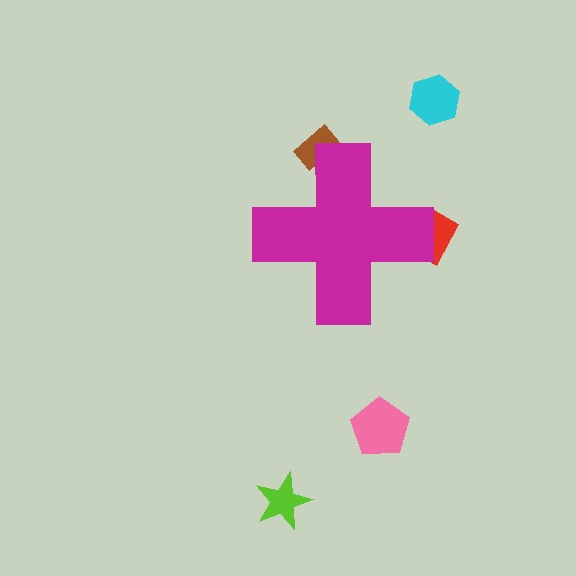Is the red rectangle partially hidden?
Yes, the red rectangle is partially hidden behind the magenta cross.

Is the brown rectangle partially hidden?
Yes, the brown rectangle is partially hidden behind the magenta cross.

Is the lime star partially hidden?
No, the lime star is fully visible.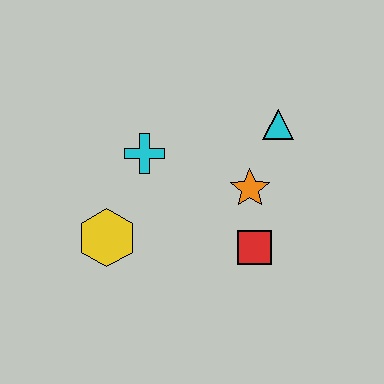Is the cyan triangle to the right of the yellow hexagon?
Yes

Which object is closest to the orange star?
The red square is closest to the orange star.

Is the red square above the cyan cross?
No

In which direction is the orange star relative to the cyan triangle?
The orange star is below the cyan triangle.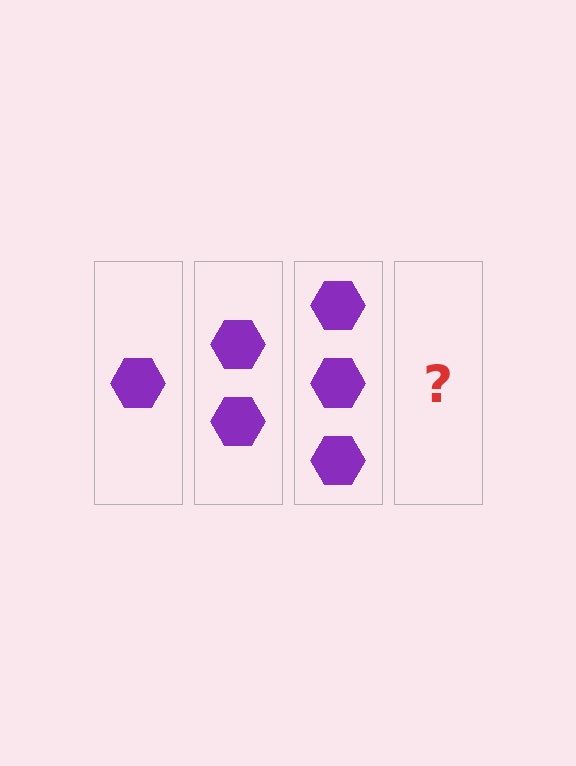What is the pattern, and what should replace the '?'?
The pattern is that each step adds one more hexagon. The '?' should be 4 hexagons.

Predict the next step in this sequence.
The next step is 4 hexagons.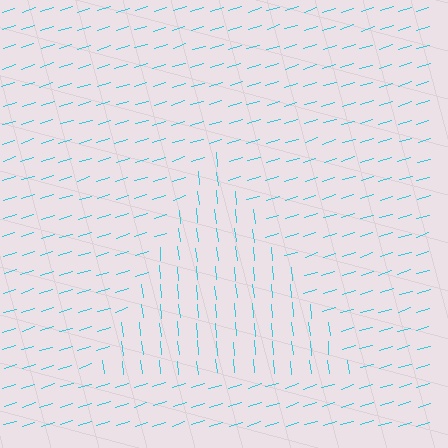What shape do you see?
I see a triangle.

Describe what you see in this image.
The image is filled with small cyan line segments. A triangle region in the image has lines oriented differently from the surrounding lines, creating a visible texture boundary.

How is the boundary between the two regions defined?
The boundary is defined purely by a change in line orientation (approximately 80 degrees difference). All lines are the same color and thickness.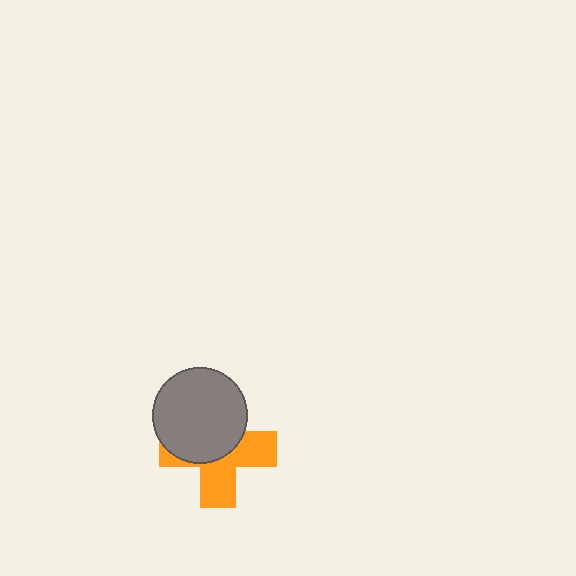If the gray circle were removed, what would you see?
You would see the complete orange cross.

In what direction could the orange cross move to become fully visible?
The orange cross could move toward the lower-right. That would shift it out from behind the gray circle entirely.